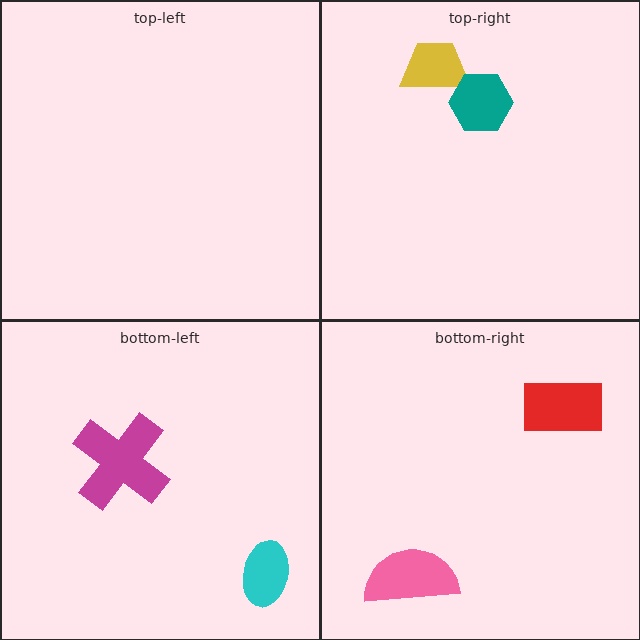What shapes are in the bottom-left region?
The magenta cross, the cyan ellipse.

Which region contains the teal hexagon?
The top-right region.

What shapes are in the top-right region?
The yellow trapezoid, the teal hexagon.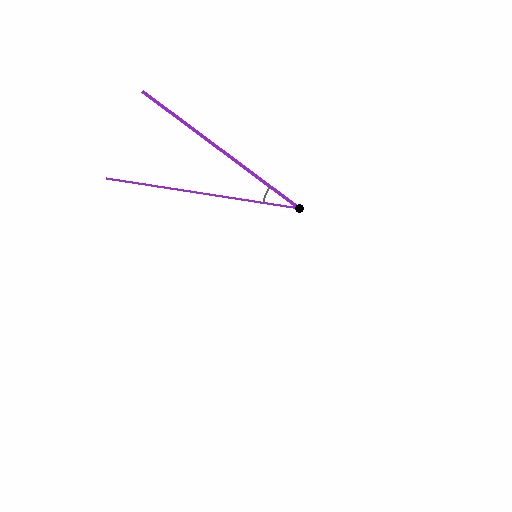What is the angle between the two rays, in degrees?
Approximately 28 degrees.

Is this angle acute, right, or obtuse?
It is acute.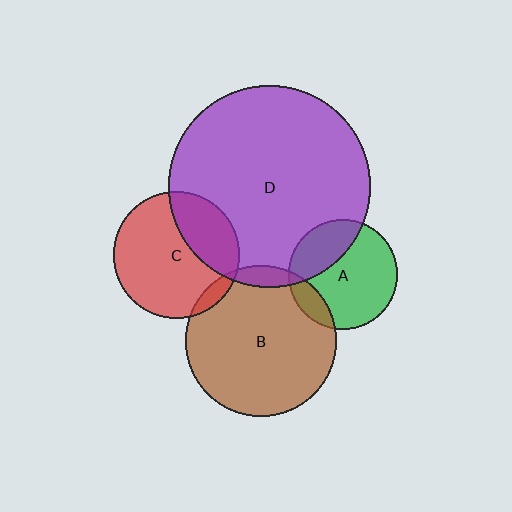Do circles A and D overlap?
Yes.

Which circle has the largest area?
Circle D (purple).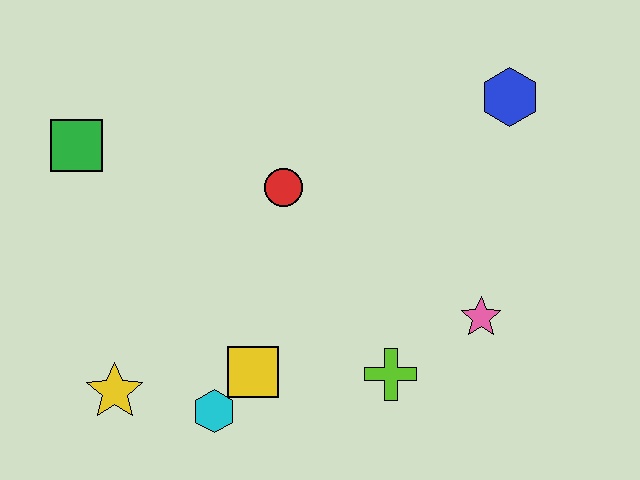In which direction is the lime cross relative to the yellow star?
The lime cross is to the right of the yellow star.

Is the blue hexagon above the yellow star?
Yes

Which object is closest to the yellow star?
The cyan hexagon is closest to the yellow star.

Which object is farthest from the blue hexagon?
The yellow star is farthest from the blue hexagon.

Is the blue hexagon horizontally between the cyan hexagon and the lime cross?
No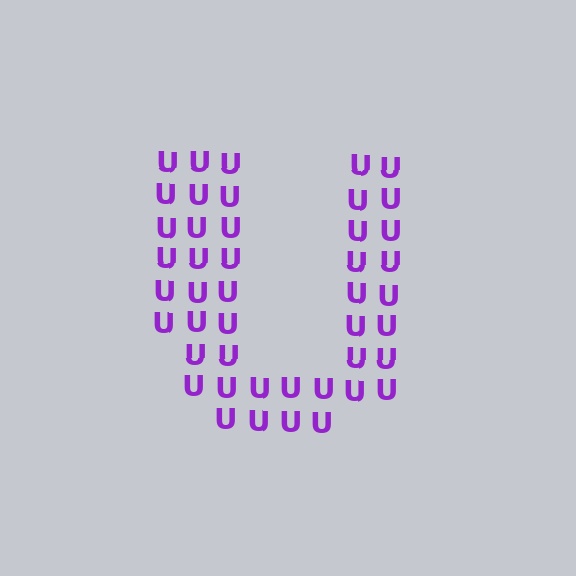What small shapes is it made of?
It is made of small letter U's.